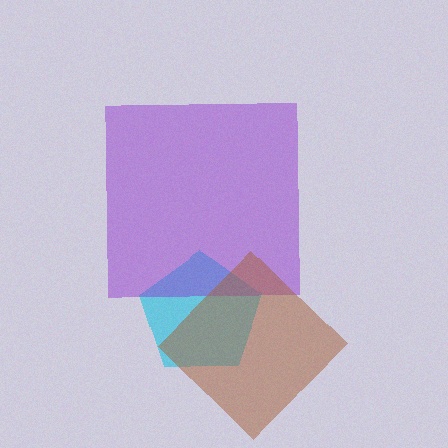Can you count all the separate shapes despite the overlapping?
Yes, there are 3 separate shapes.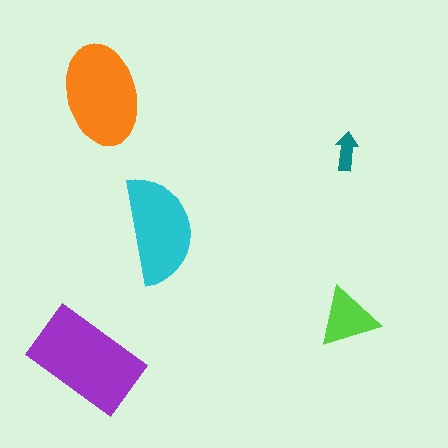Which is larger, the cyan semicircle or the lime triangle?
The cyan semicircle.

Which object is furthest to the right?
The lime triangle is rightmost.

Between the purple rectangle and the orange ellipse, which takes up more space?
The purple rectangle.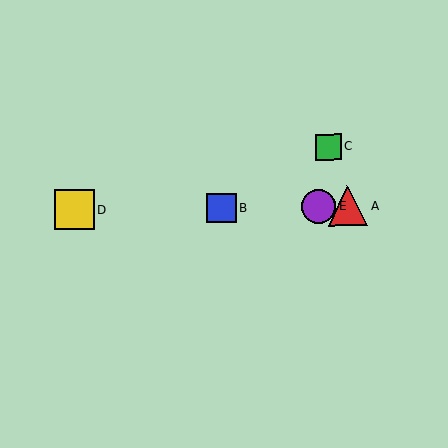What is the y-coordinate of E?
Object E is at y≈206.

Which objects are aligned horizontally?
Objects A, B, D, E are aligned horizontally.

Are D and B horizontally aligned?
Yes, both are at y≈210.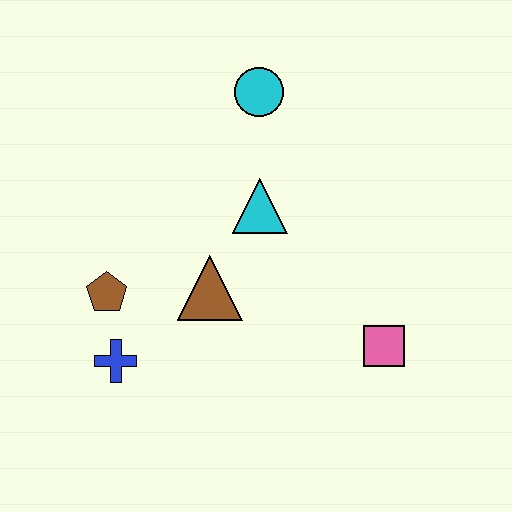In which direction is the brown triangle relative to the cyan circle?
The brown triangle is below the cyan circle.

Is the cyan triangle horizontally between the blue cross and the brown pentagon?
No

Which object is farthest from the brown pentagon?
The pink square is farthest from the brown pentagon.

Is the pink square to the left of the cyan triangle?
No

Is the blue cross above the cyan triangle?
No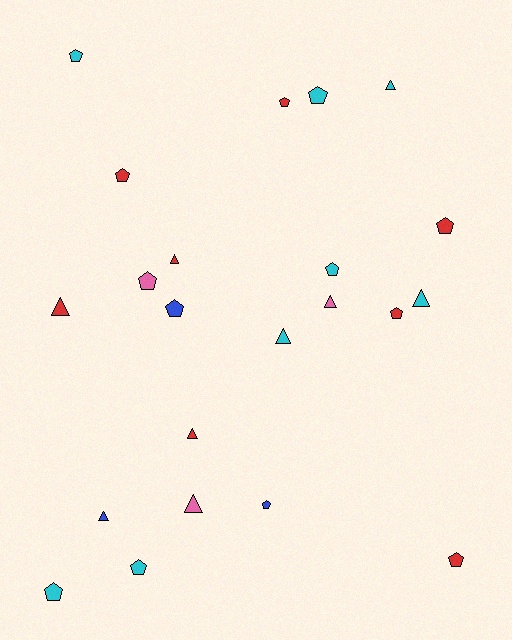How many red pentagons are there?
There are 5 red pentagons.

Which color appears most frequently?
Cyan, with 8 objects.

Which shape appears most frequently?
Pentagon, with 13 objects.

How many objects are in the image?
There are 22 objects.